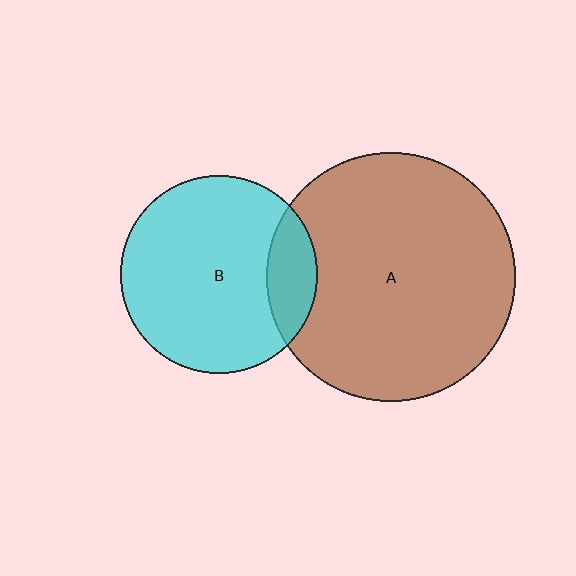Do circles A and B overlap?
Yes.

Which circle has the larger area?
Circle A (brown).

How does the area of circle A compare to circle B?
Approximately 1.6 times.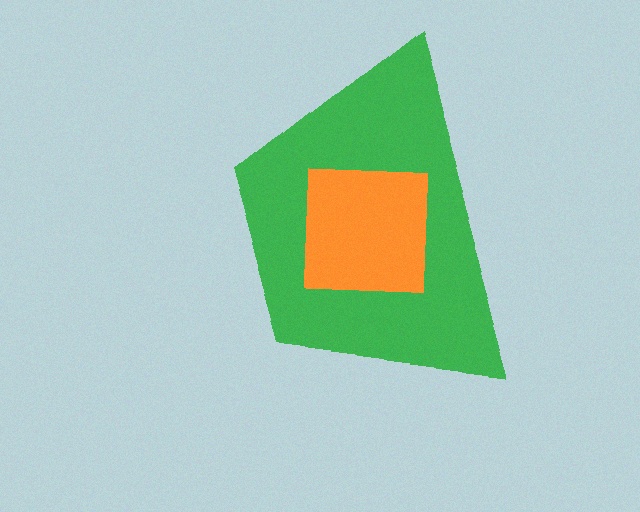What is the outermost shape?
The green trapezoid.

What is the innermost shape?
The orange square.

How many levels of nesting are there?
2.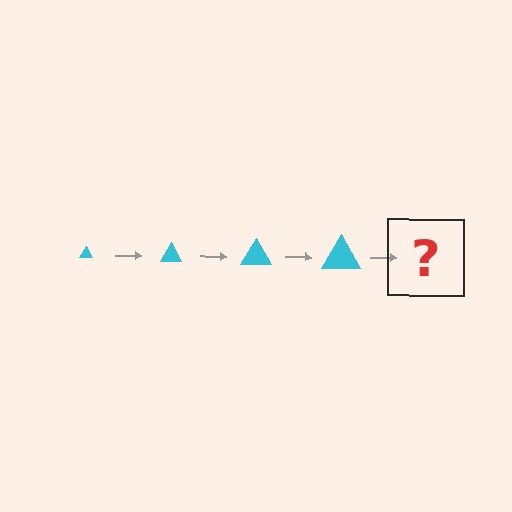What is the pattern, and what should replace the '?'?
The pattern is that the triangle gets progressively larger each step. The '?' should be a cyan triangle, larger than the previous one.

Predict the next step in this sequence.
The next step is a cyan triangle, larger than the previous one.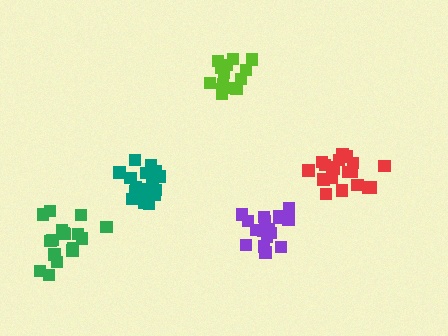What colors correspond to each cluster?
The clusters are colored: green, lime, purple, teal, red.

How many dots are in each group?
Group 1: 17 dots, Group 2: 14 dots, Group 3: 18 dots, Group 4: 20 dots, Group 5: 20 dots (89 total).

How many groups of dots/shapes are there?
There are 5 groups.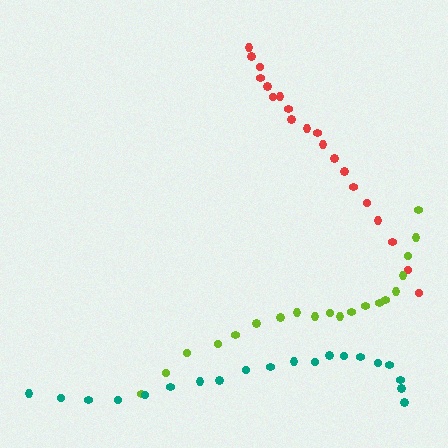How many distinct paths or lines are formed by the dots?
There are 3 distinct paths.